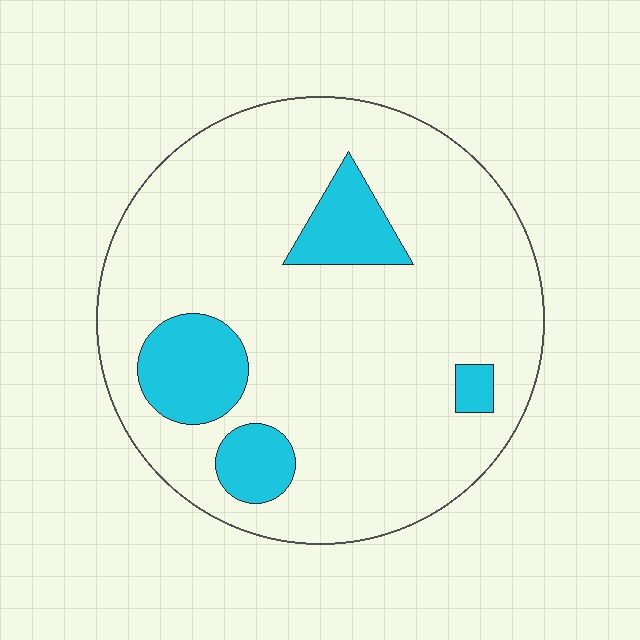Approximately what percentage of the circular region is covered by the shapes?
Approximately 15%.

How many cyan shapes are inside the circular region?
4.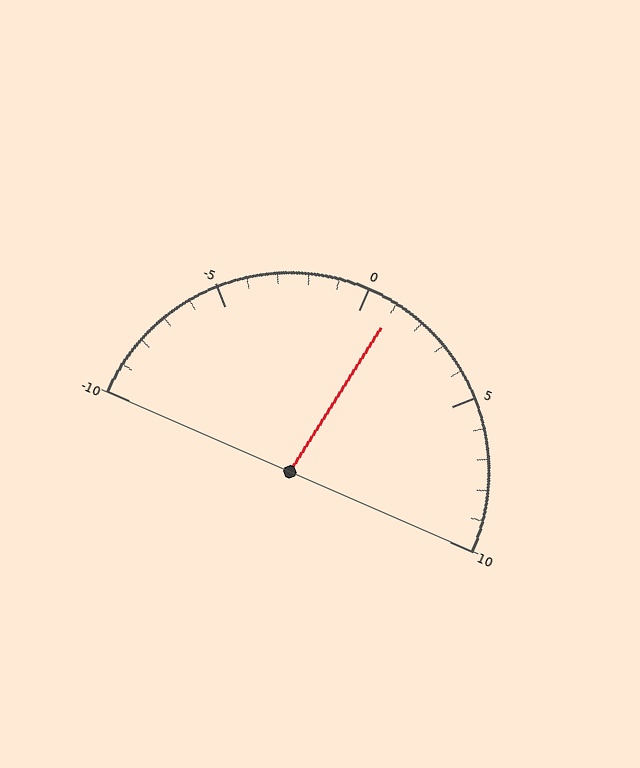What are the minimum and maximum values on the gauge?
The gauge ranges from -10 to 10.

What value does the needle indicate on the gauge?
The needle indicates approximately 1.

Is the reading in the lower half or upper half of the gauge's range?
The reading is in the upper half of the range (-10 to 10).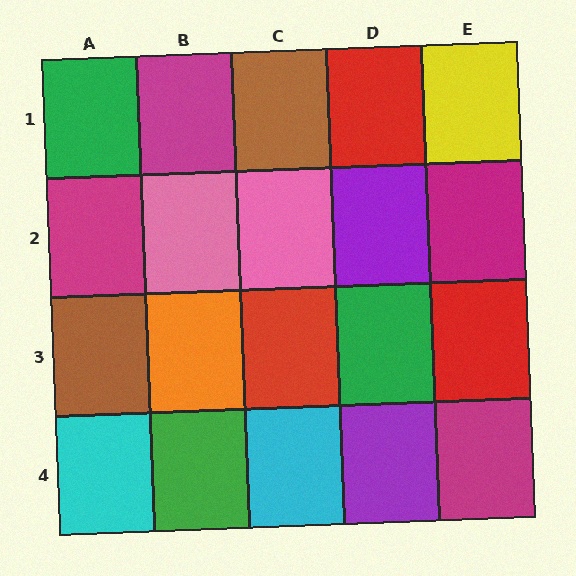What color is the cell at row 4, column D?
Purple.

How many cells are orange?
1 cell is orange.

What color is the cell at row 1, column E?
Yellow.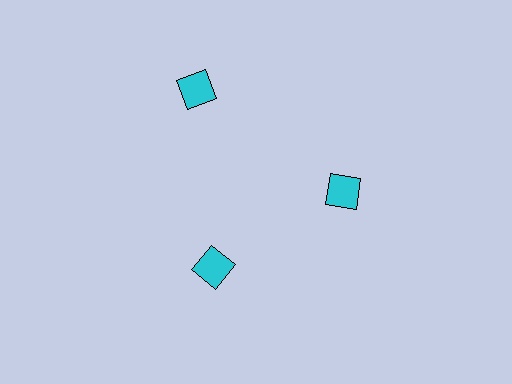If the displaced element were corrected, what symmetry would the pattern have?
It would have 3-fold rotational symmetry — the pattern would map onto itself every 120 degrees.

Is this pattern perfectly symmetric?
No. The 3 cyan diamonds are arranged in a ring, but one element near the 11 o'clock position is pushed outward from the center, breaking the 3-fold rotational symmetry.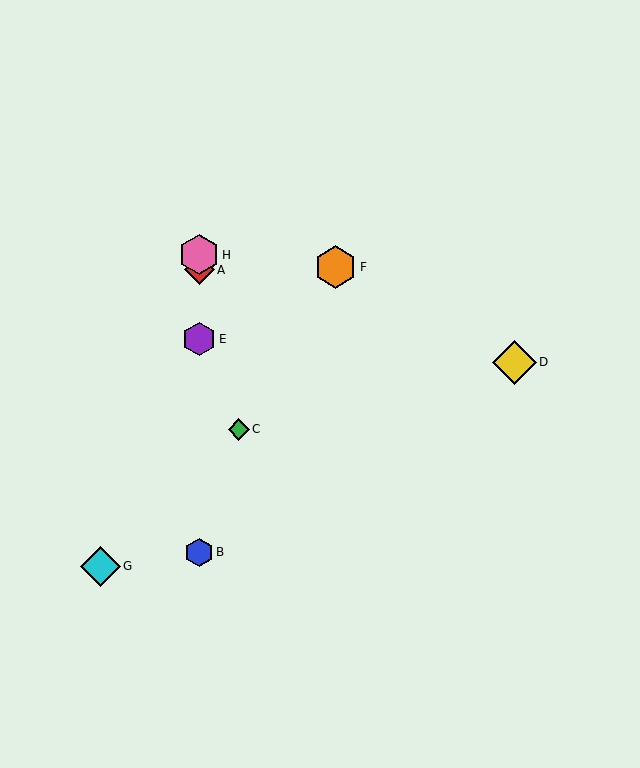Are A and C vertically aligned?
No, A is at x≈199 and C is at x≈239.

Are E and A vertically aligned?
Yes, both are at x≈199.